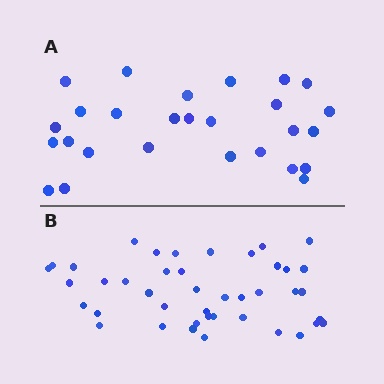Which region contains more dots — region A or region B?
Region B (the bottom region) has more dots.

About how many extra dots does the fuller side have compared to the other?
Region B has approximately 15 more dots than region A.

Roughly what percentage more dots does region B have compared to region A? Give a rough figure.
About 55% more.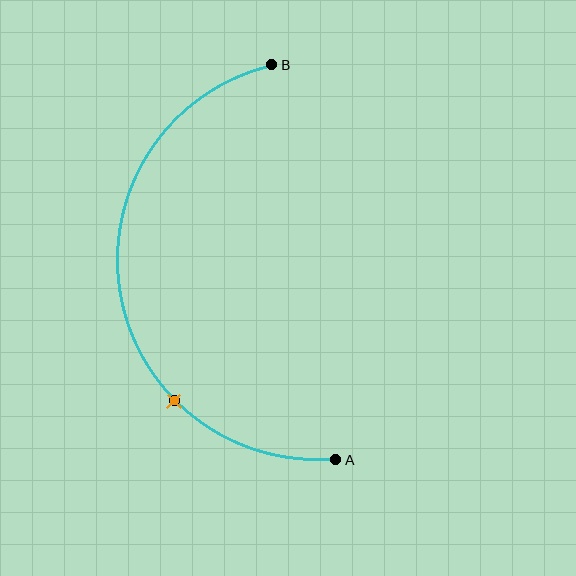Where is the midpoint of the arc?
The arc midpoint is the point on the curve farthest from the straight line joining A and B. It sits to the left of that line.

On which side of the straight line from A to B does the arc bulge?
The arc bulges to the left of the straight line connecting A and B.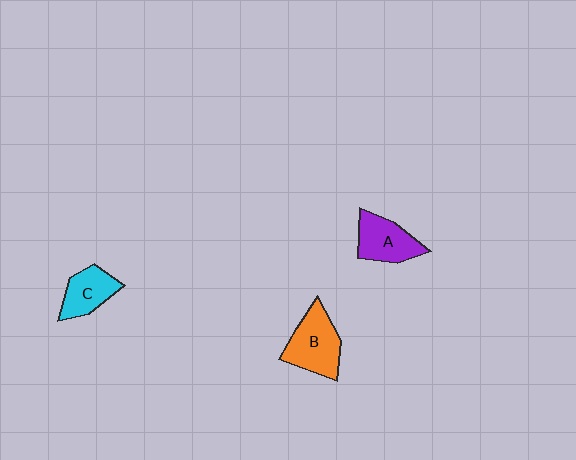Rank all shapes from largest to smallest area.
From largest to smallest: B (orange), A (purple), C (cyan).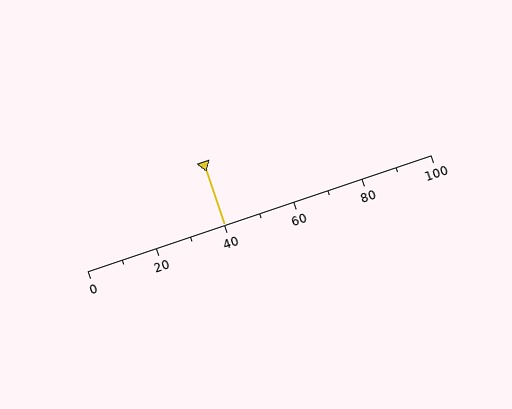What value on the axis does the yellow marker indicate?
The marker indicates approximately 40.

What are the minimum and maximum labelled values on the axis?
The axis runs from 0 to 100.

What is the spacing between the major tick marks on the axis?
The major ticks are spaced 20 apart.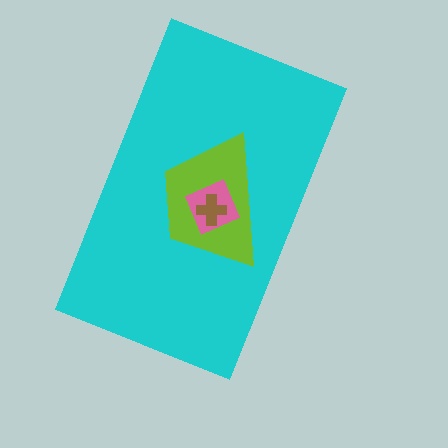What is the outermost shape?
The cyan rectangle.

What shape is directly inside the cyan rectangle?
The lime trapezoid.